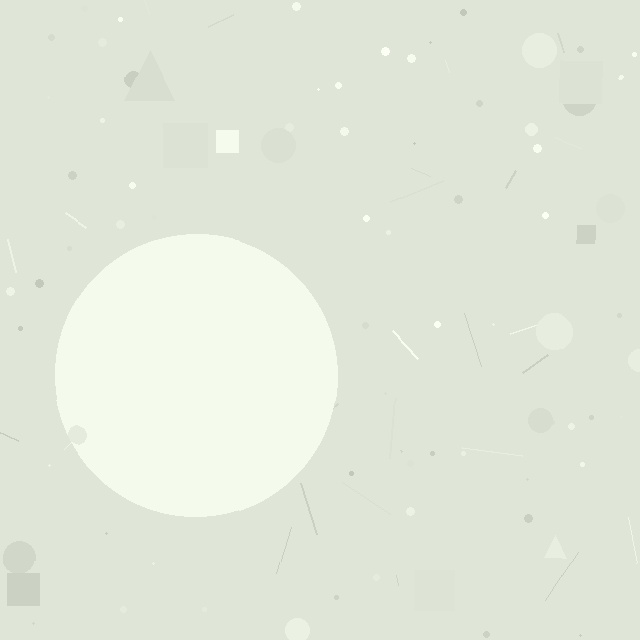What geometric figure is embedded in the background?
A circle is embedded in the background.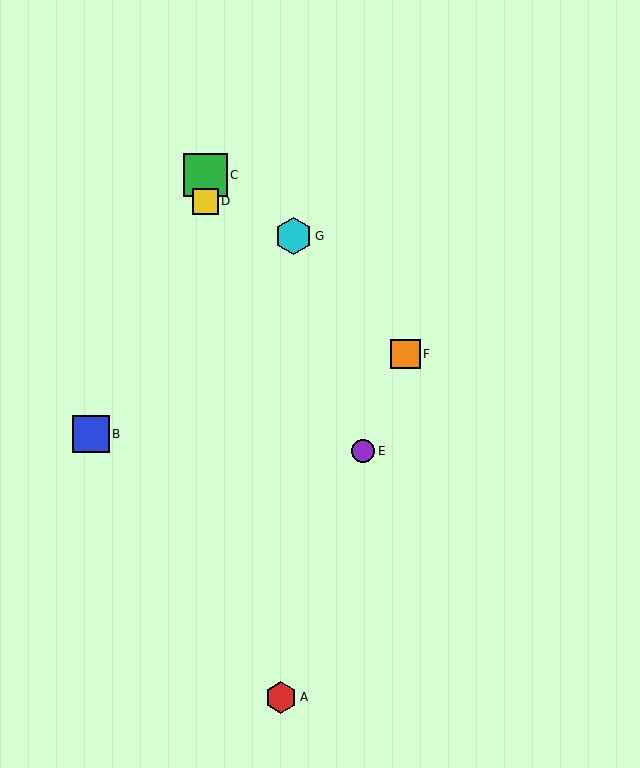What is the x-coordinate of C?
Object C is at x≈205.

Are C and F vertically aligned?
No, C is at x≈205 and F is at x≈405.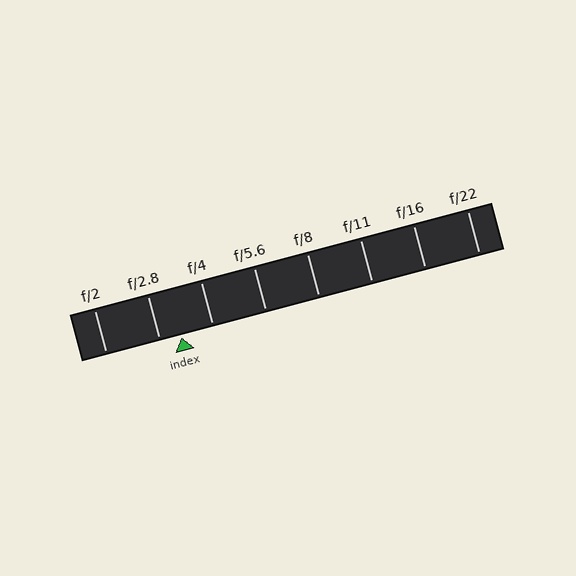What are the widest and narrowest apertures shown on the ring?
The widest aperture shown is f/2 and the narrowest is f/22.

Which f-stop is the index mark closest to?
The index mark is closest to f/2.8.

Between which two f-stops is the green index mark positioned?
The index mark is between f/2.8 and f/4.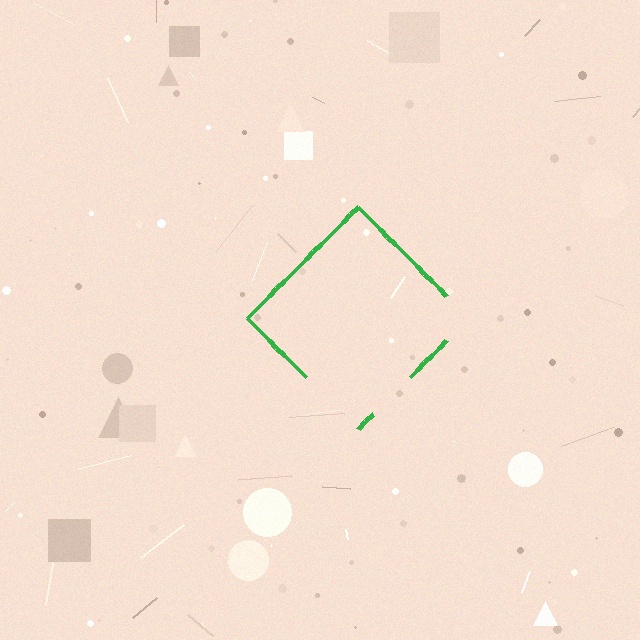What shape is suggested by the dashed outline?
The dashed outline suggests a diamond.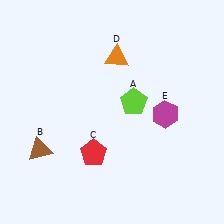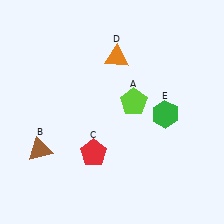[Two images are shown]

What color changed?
The hexagon (E) changed from magenta in Image 1 to green in Image 2.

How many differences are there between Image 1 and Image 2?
There is 1 difference between the two images.